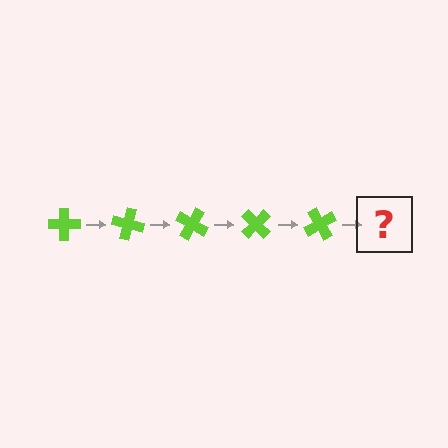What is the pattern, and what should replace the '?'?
The pattern is that the cross rotates 15 degrees each step. The '?' should be a lime cross rotated 75 degrees.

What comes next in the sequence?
The next element should be a lime cross rotated 75 degrees.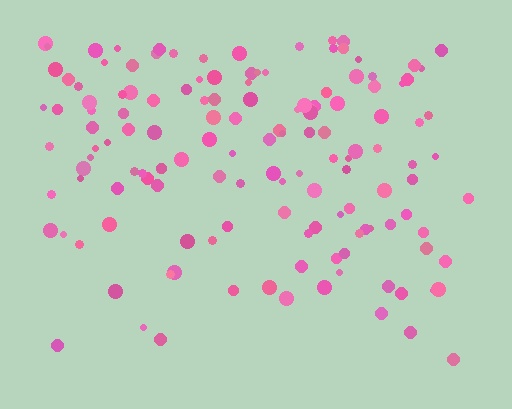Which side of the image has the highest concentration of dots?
The top.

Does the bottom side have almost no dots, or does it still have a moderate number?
Still a moderate number, just noticeably fewer than the top.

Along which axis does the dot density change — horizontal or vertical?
Vertical.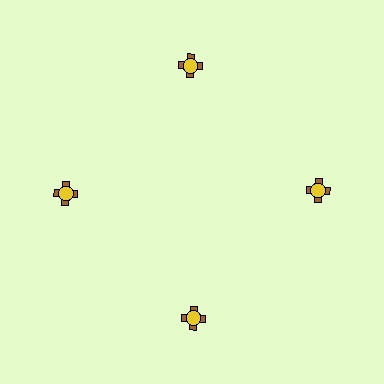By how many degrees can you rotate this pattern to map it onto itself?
The pattern maps onto itself every 90 degrees of rotation.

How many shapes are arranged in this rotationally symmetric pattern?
There are 8 shapes, arranged in 4 groups of 2.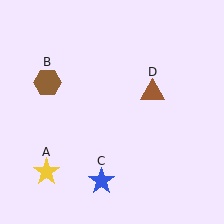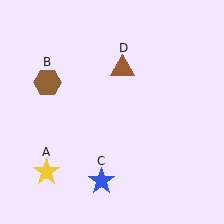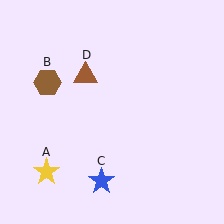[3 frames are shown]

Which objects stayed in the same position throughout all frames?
Yellow star (object A) and brown hexagon (object B) and blue star (object C) remained stationary.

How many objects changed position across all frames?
1 object changed position: brown triangle (object D).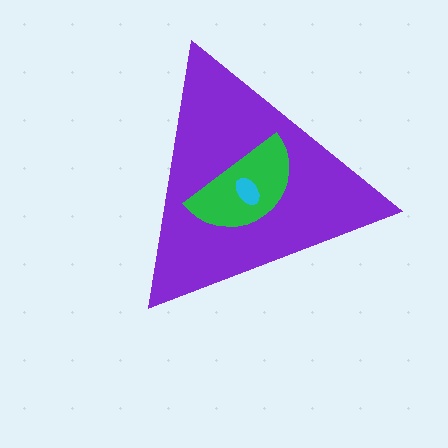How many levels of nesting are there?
3.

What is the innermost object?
The cyan ellipse.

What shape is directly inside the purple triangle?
The green semicircle.